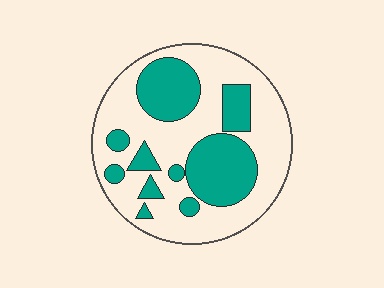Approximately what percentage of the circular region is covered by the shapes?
Approximately 35%.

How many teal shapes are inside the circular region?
10.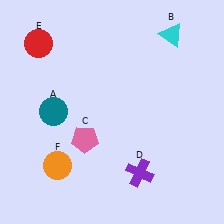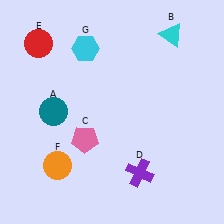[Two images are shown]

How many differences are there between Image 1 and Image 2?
There is 1 difference between the two images.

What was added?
A cyan hexagon (G) was added in Image 2.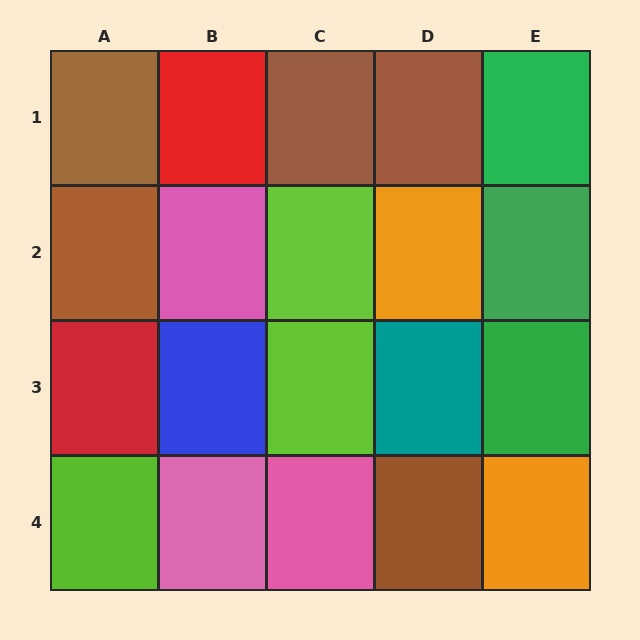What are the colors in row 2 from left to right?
Brown, pink, lime, orange, green.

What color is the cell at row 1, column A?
Brown.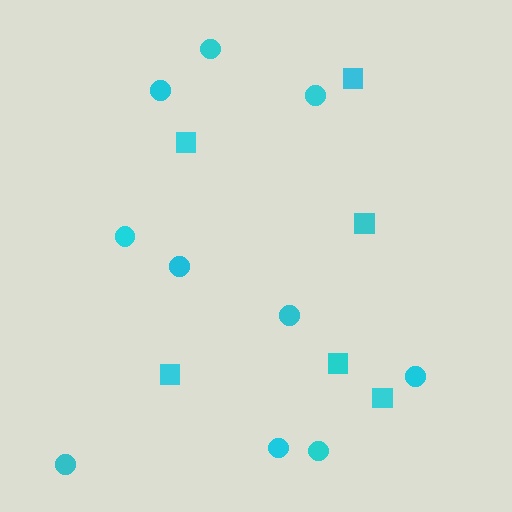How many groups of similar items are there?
There are 2 groups: one group of circles (10) and one group of squares (6).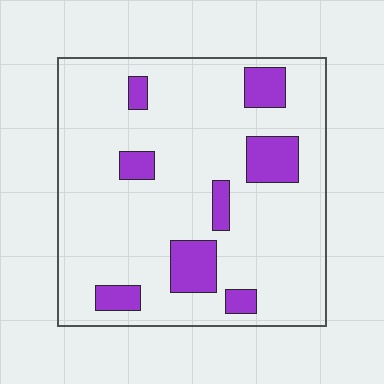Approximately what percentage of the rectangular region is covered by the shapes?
Approximately 15%.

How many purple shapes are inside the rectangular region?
8.